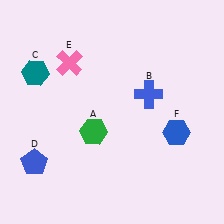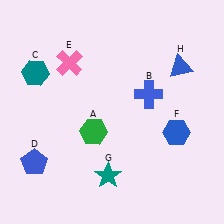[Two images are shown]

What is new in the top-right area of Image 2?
A blue triangle (H) was added in the top-right area of Image 2.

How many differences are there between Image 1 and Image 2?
There are 2 differences between the two images.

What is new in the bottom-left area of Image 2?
A teal star (G) was added in the bottom-left area of Image 2.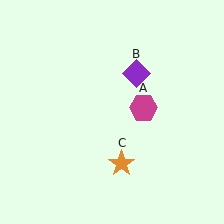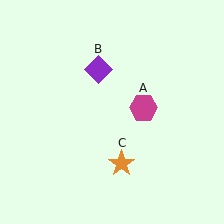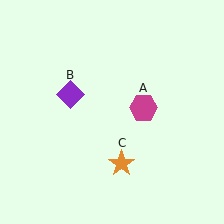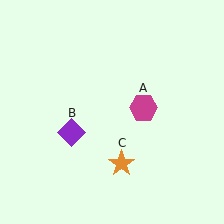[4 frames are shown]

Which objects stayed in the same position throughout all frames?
Magenta hexagon (object A) and orange star (object C) remained stationary.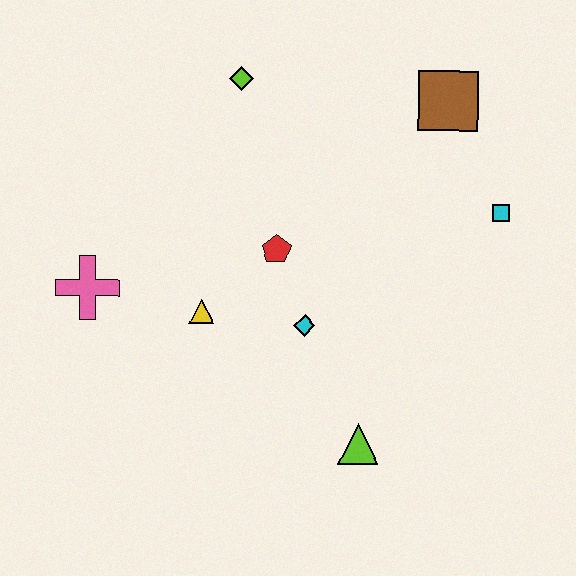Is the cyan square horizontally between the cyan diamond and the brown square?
No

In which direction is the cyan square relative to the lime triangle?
The cyan square is above the lime triangle.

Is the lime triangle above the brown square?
No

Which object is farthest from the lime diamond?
The lime triangle is farthest from the lime diamond.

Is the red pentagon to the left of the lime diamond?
No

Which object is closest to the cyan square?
The brown square is closest to the cyan square.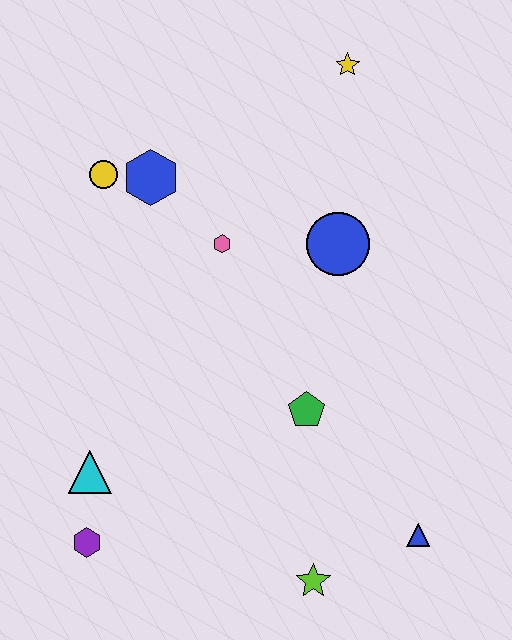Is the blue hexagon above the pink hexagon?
Yes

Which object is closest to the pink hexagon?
The blue hexagon is closest to the pink hexagon.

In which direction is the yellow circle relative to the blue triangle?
The yellow circle is above the blue triangle.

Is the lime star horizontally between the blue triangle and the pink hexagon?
Yes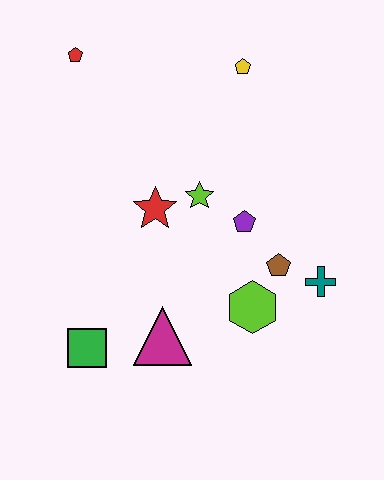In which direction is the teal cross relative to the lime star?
The teal cross is to the right of the lime star.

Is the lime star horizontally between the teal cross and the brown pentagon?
No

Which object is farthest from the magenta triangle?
The red pentagon is farthest from the magenta triangle.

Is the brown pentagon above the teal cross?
Yes